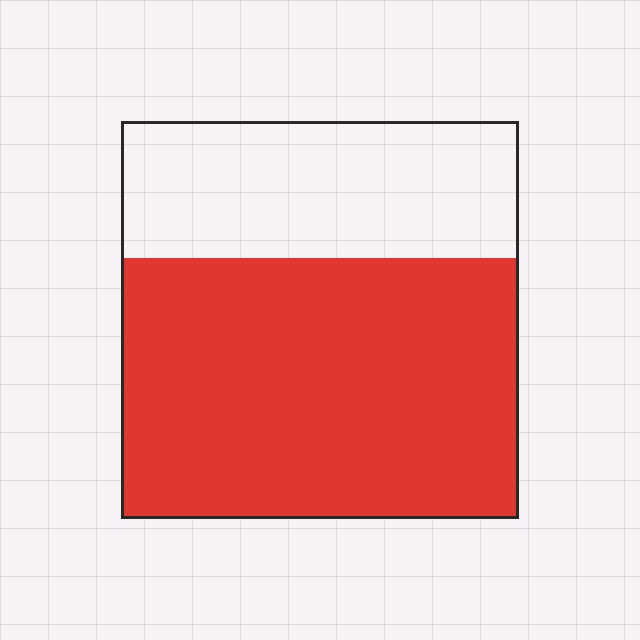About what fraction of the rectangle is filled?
About two thirds (2/3).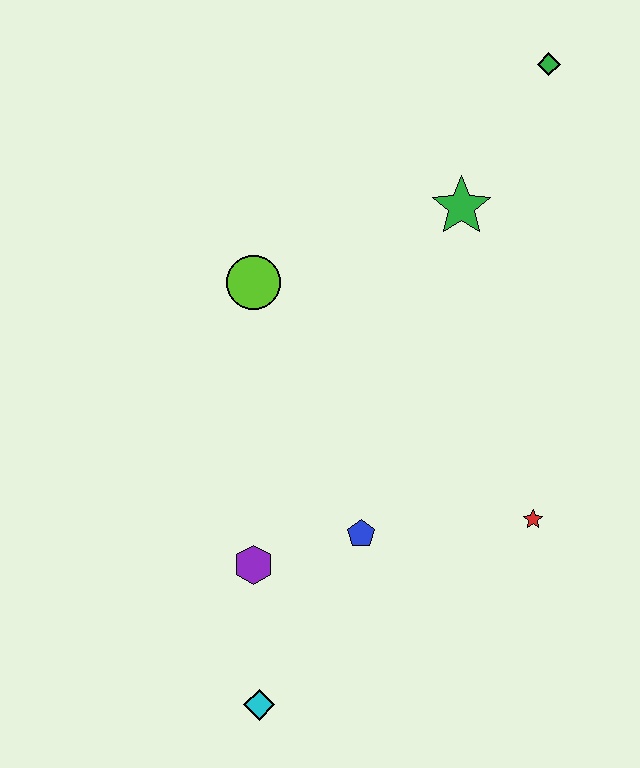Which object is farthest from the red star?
The green diamond is farthest from the red star.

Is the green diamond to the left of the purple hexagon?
No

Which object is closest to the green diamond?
The green star is closest to the green diamond.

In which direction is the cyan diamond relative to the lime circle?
The cyan diamond is below the lime circle.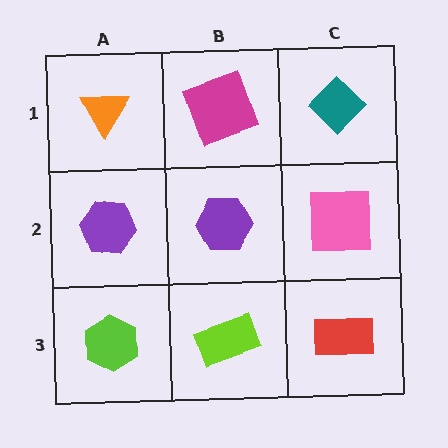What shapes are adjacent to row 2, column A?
An orange triangle (row 1, column A), a lime hexagon (row 3, column A), a purple hexagon (row 2, column B).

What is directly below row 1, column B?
A purple hexagon.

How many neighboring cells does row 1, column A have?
2.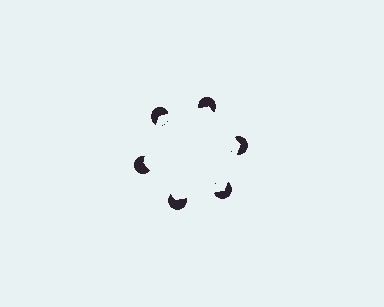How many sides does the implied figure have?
6 sides.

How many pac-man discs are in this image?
There are 6 — one at each vertex of the illusory hexagon.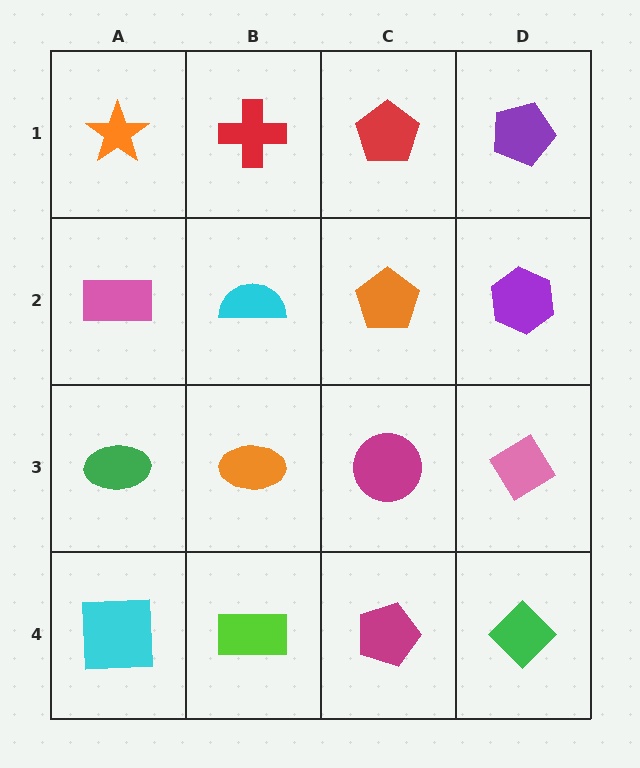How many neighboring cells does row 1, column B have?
3.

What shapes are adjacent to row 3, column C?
An orange pentagon (row 2, column C), a magenta pentagon (row 4, column C), an orange ellipse (row 3, column B), a pink diamond (row 3, column D).